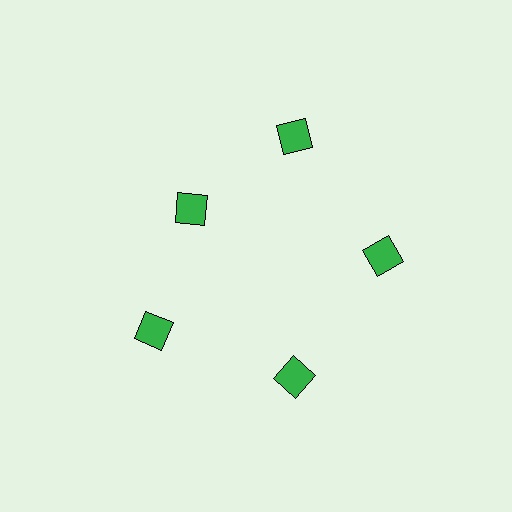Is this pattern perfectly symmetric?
No. The 5 green diamonds are arranged in a ring, but one element near the 10 o'clock position is pulled inward toward the center, breaking the 5-fold rotational symmetry.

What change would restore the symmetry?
The symmetry would be restored by moving it outward, back onto the ring so that all 5 diamonds sit at equal angles and equal distance from the center.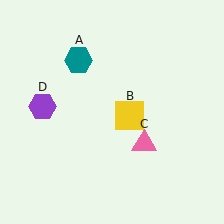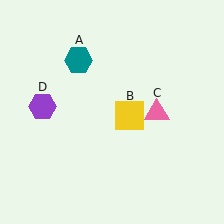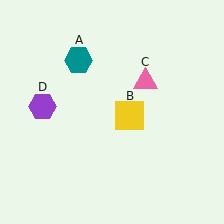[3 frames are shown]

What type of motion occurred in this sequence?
The pink triangle (object C) rotated counterclockwise around the center of the scene.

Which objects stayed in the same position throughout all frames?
Teal hexagon (object A) and yellow square (object B) and purple hexagon (object D) remained stationary.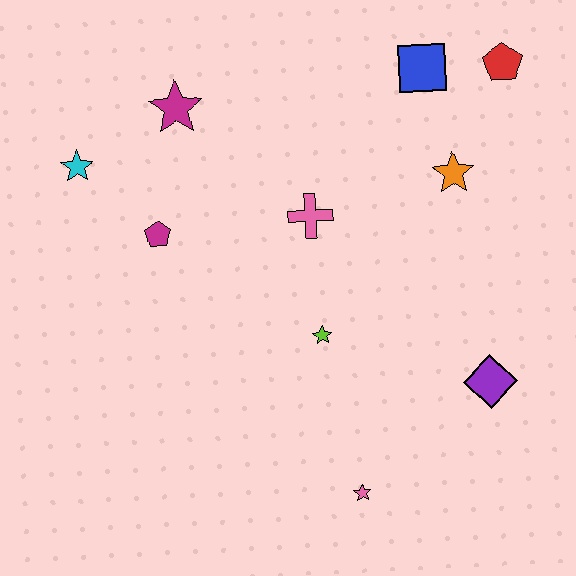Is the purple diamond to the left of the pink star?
No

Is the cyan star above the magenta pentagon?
Yes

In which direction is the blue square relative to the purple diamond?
The blue square is above the purple diamond.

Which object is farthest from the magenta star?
The pink star is farthest from the magenta star.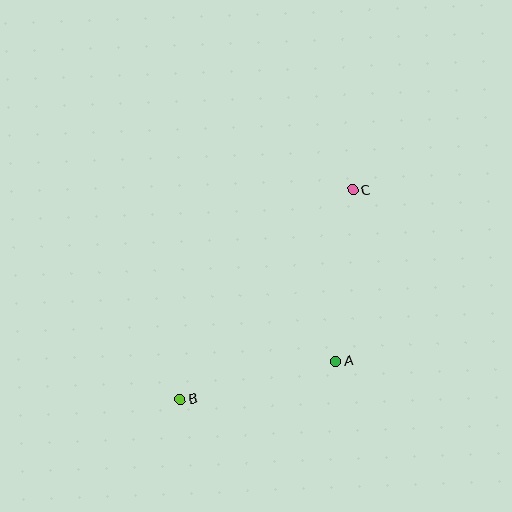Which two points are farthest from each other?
Points B and C are farthest from each other.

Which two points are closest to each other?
Points A and B are closest to each other.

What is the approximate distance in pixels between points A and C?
The distance between A and C is approximately 172 pixels.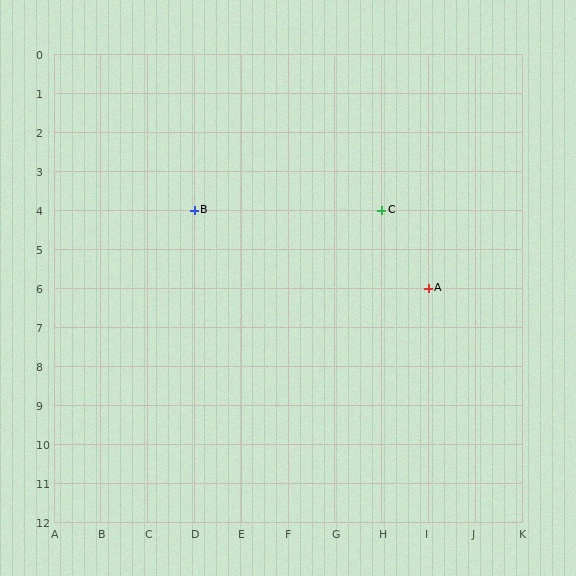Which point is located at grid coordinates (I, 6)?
Point A is at (I, 6).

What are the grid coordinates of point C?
Point C is at grid coordinates (H, 4).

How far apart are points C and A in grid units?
Points C and A are 1 column and 2 rows apart (about 2.2 grid units diagonally).